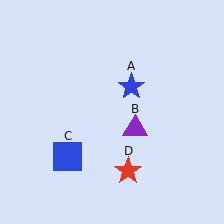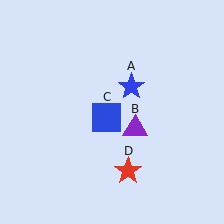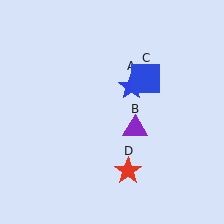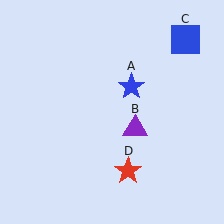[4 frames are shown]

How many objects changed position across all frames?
1 object changed position: blue square (object C).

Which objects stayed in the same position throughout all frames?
Blue star (object A) and purple triangle (object B) and red star (object D) remained stationary.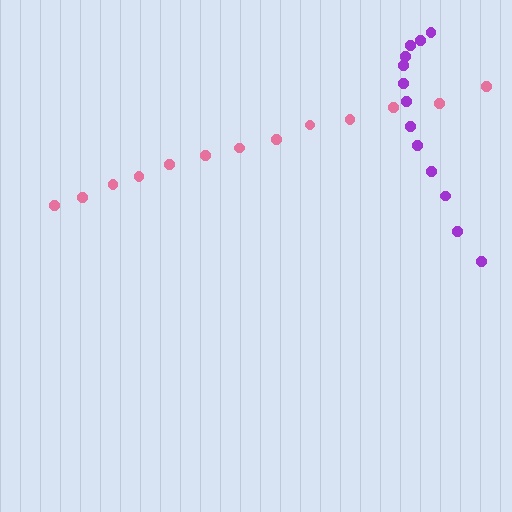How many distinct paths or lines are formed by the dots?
There are 2 distinct paths.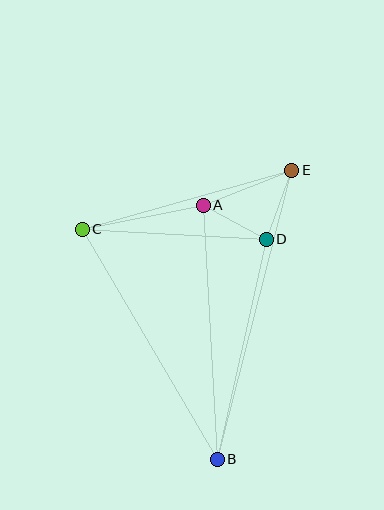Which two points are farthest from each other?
Points B and E are farthest from each other.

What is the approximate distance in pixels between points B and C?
The distance between B and C is approximately 267 pixels.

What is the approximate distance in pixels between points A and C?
The distance between A and C is approximately 123 pixels.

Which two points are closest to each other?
Points A and D are closest to each other.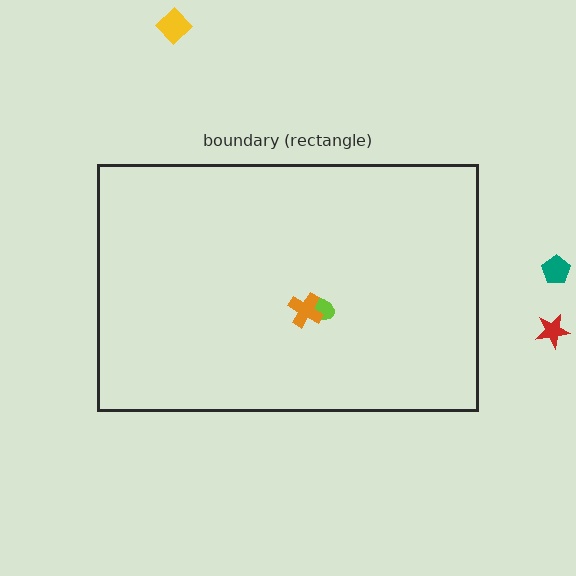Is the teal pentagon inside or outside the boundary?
Outside.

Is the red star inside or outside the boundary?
Outside.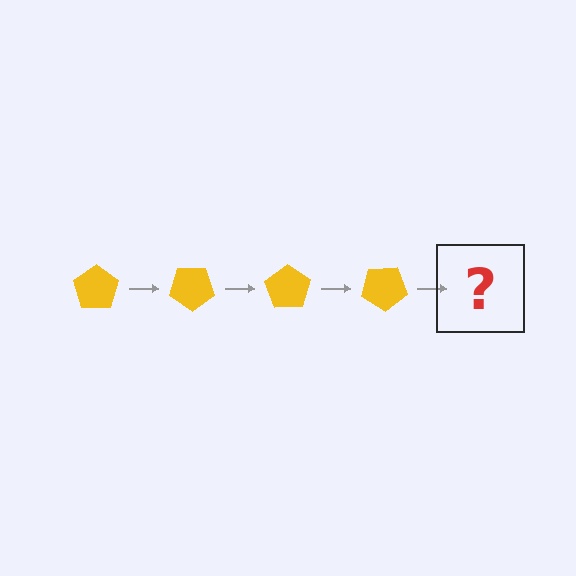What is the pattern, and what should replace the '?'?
The pattern is that the pentagon rotates 35 degrees each step. The '?' should be a yellow pentagon rotated 140 degrees.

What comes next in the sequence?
The next element should be a yellow pentagon rotated 140 degrees.